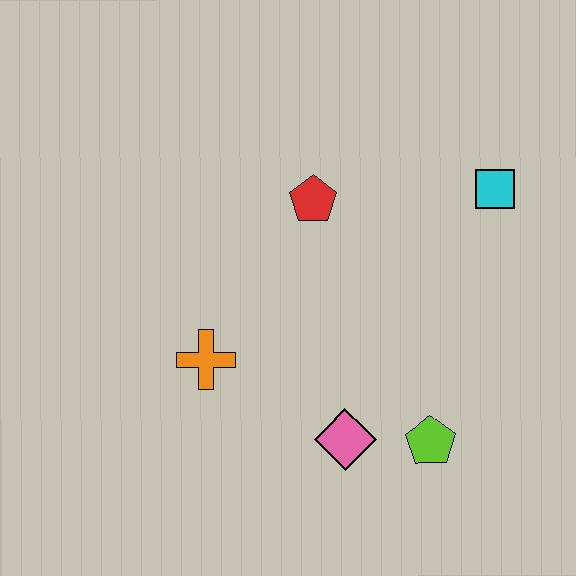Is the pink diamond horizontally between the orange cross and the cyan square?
Yes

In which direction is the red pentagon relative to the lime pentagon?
The red pentagon is above the lime pentagon.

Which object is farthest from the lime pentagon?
The red pentagon is farthest from the lime pentagon.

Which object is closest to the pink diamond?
The lime pentagon is closest to the pink diamond.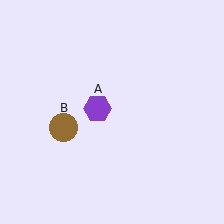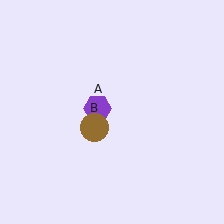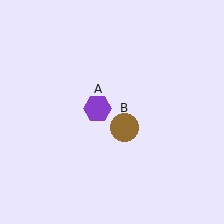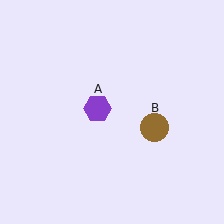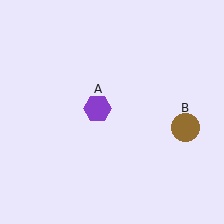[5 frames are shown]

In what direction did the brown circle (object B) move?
The brown circle (object B) moved right.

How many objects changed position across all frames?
1 object changed position: brown circle (object B).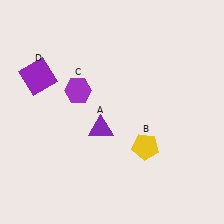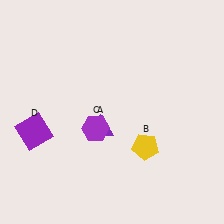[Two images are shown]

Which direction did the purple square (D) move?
The purple square (D) moved down.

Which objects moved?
The objects that moved are: the purple hexagon (C), the purple square (D).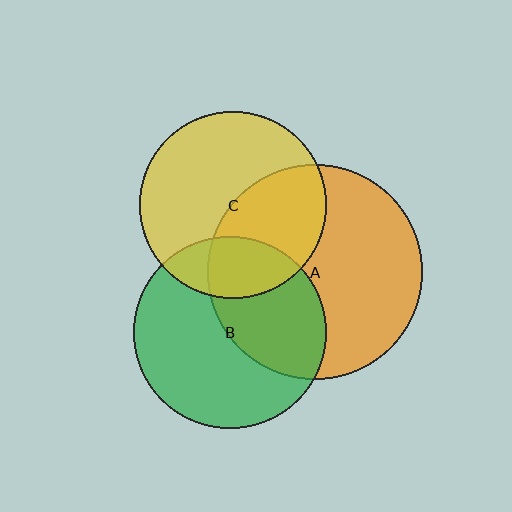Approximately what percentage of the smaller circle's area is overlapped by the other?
Approximately 20%.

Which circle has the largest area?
Circle A (orange).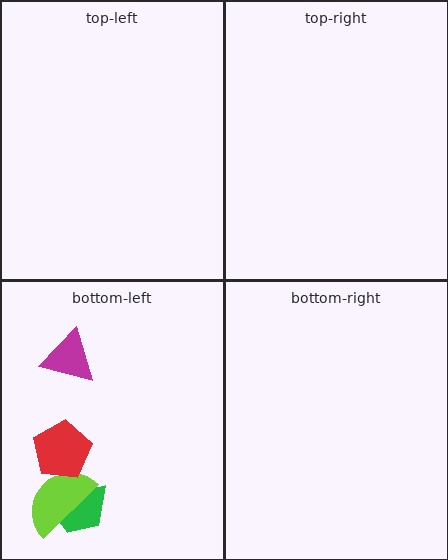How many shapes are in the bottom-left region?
4.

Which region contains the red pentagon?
The bottom-left region.